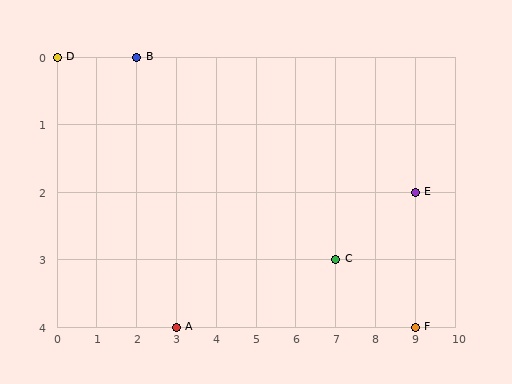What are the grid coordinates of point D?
Point D is at grid coordinates (0, 0).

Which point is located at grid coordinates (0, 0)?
Point D is at (0, 0).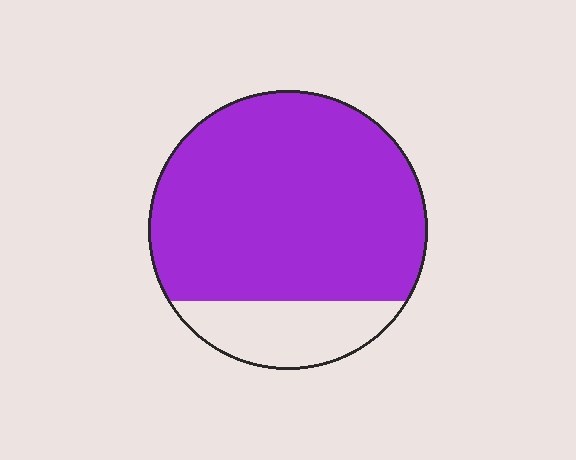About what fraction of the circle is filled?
About four fifths (4/5).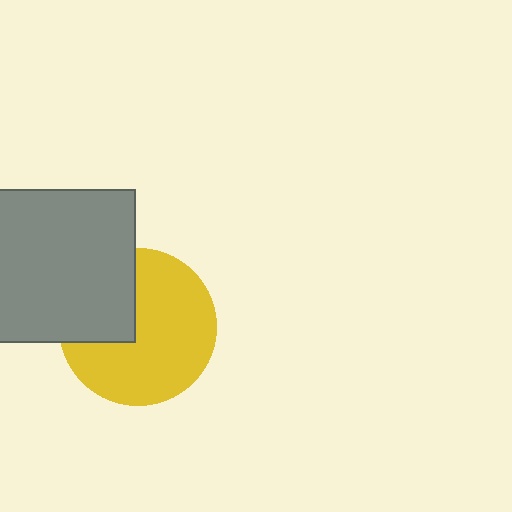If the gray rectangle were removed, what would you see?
You would see the complete yellow circle.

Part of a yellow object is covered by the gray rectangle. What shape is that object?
It is a circle.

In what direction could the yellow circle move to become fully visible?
The yellow circle could move right. That would shift it out from behind the gray rectangle entirely.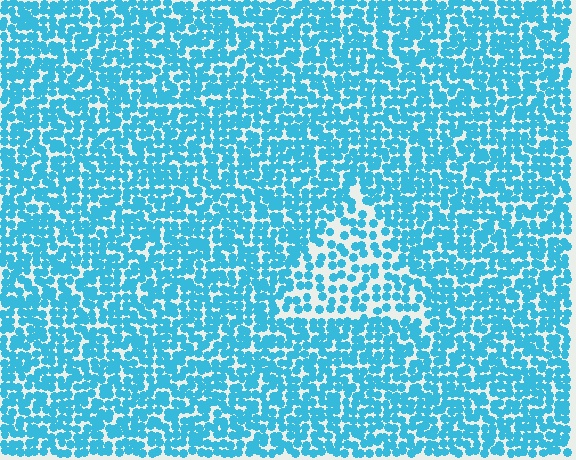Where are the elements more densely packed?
The elements are more densely packed outside the triangle boundary.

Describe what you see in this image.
The image contains small cyan elements arranged at two different densities. A triangle-shaped region is visible where the elements are less densely packed than the surrounding area.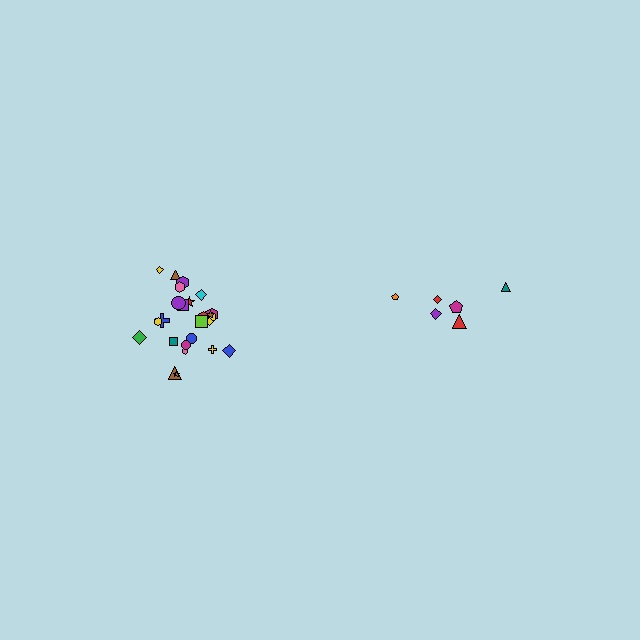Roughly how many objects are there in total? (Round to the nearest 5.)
Roughly 30 objects in total.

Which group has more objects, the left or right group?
The left group.